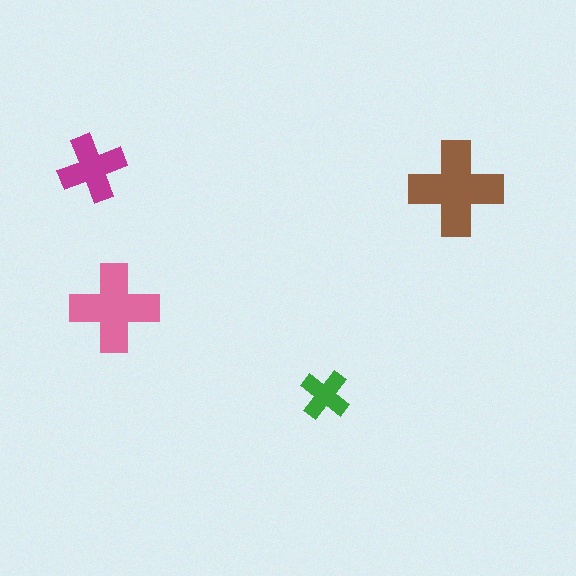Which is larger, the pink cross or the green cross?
The pink one.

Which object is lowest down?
The green cross is bottommost.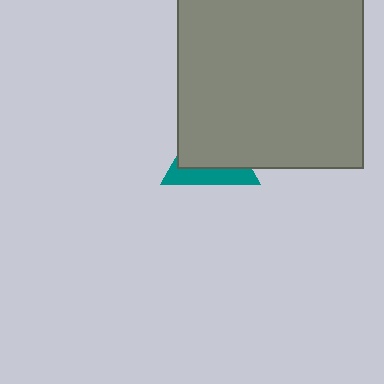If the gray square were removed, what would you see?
You would see the complete teal triangle.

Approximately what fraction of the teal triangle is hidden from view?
Roughly 66% of the teal triangle is hidden behind the gray square.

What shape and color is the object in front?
The object in front is a gray square.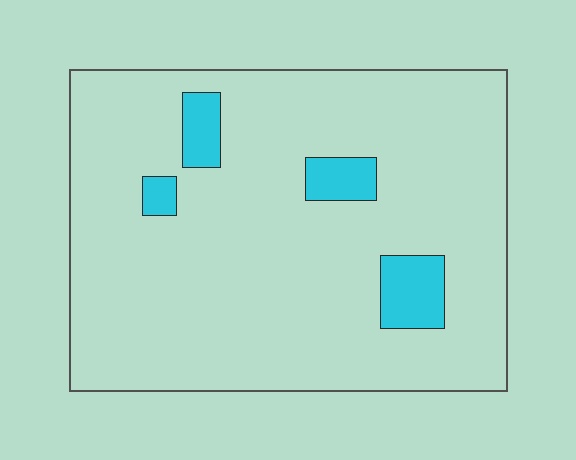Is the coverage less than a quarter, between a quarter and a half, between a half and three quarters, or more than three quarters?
Less than a quarter.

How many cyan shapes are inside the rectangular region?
4.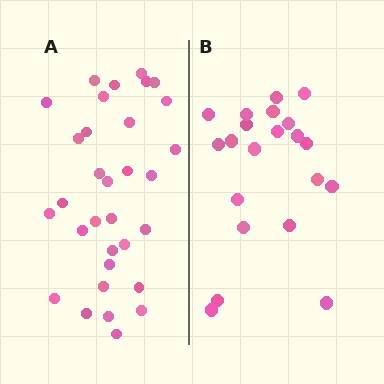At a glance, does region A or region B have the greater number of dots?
Region A (the left region) has more dots.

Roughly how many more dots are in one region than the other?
Region A has roughly 12 or so more dots than region B.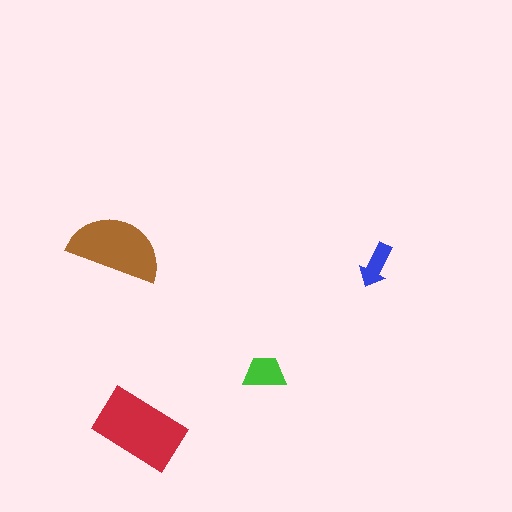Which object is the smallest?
The blue arrow.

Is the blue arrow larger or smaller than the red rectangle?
Smaller.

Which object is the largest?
The red rectangle.